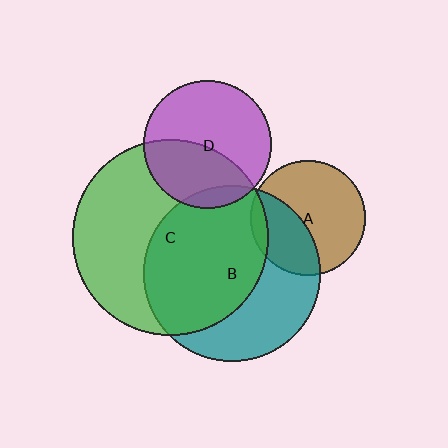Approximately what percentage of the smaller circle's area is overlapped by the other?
Approximately 60%.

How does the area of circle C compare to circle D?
Approximately 2.4 times.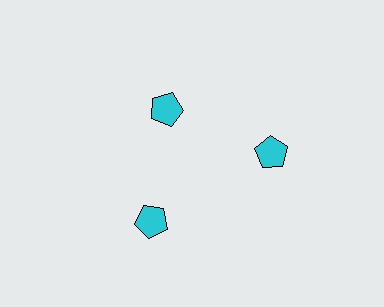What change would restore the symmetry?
The symmetry would be restored by moving it outward, back onto the ring so that all 3 pentagons sit at equal angles and equal distance from the center.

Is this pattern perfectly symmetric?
No. The 3 cyan pentagons are arranged in a ring, but one element near the 11 o'clock position is pulled inward toward the center, breaking the 3-fold rotational symmetry.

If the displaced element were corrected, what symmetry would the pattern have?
It would have 3-fold rotational symmetry — the pattern would map onto itself every 120 degrees.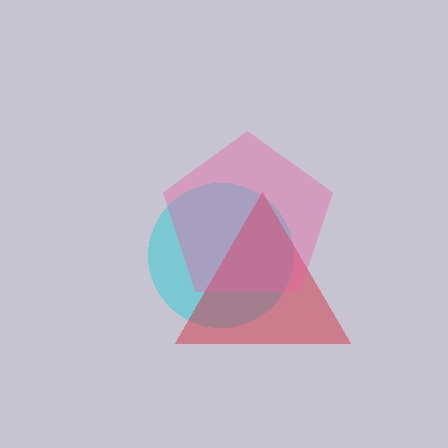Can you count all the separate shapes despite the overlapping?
Yes, there are 3 separate shapes.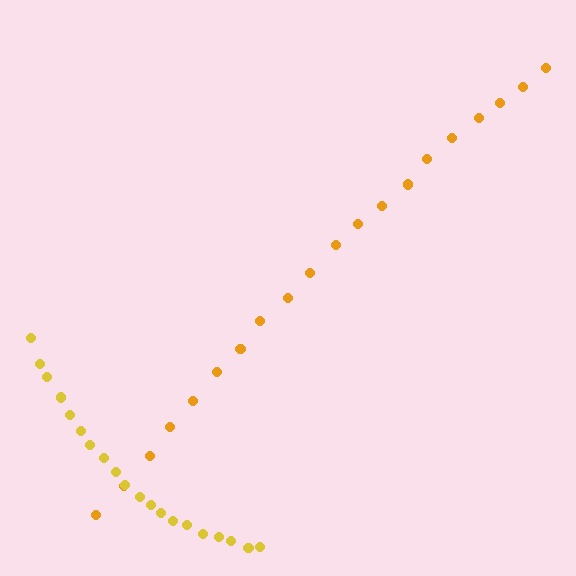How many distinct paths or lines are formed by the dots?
There are 2 distinct paths.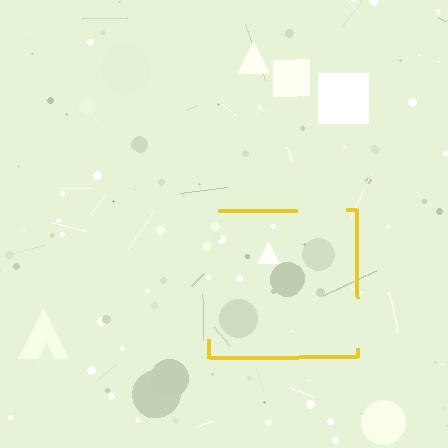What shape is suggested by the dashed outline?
The dashed outline suggests a square.